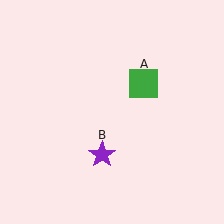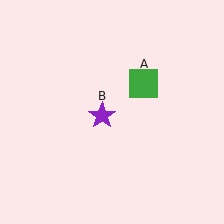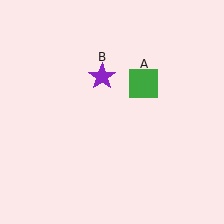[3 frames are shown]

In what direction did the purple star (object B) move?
The purple star (object B) moved up.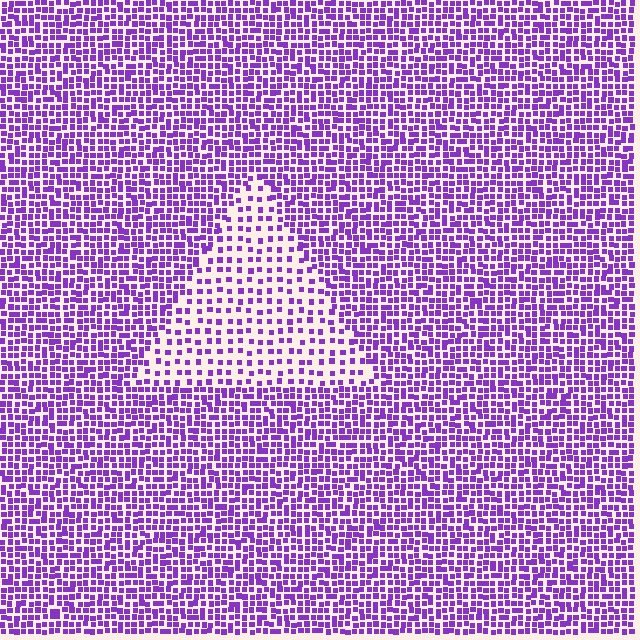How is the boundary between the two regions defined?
The boundary is defined by a change in element density (approximately 2.2x ratio). All elements are the same color, size, and shape.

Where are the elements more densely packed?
The elements are more densely packed outside the triangle boundary.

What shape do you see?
I see a triangle.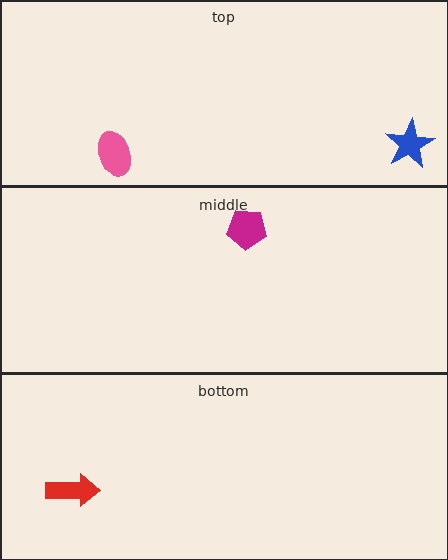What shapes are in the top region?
The pink ellipse, the blue star.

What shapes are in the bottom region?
The red arrow.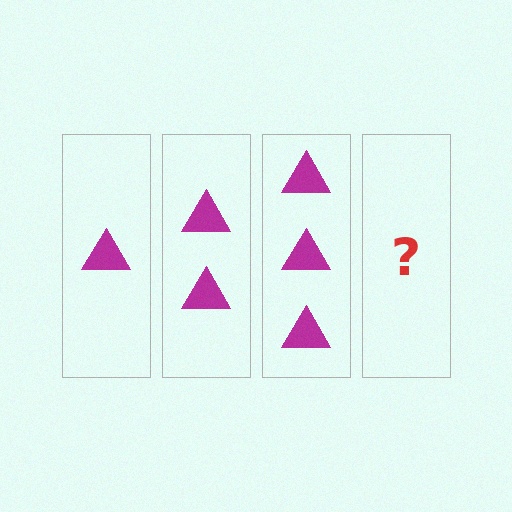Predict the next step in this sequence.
The next step is 4 triangles.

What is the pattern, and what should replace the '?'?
The pattern is that each step adds one more triangle. The '?' should be 4 triangles.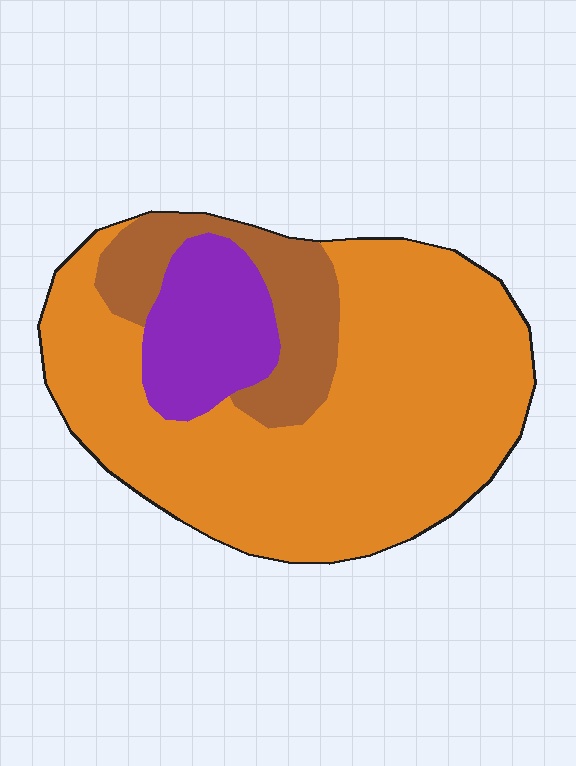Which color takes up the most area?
Orange, at roughly 70%.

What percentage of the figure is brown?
Brown takes up less than a sixth of the figure.